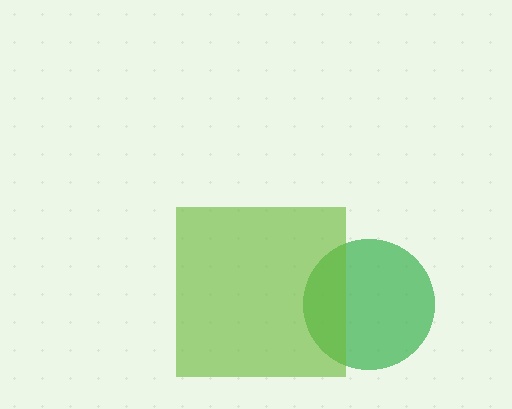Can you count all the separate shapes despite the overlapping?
Yes, there are 2 separate shapes.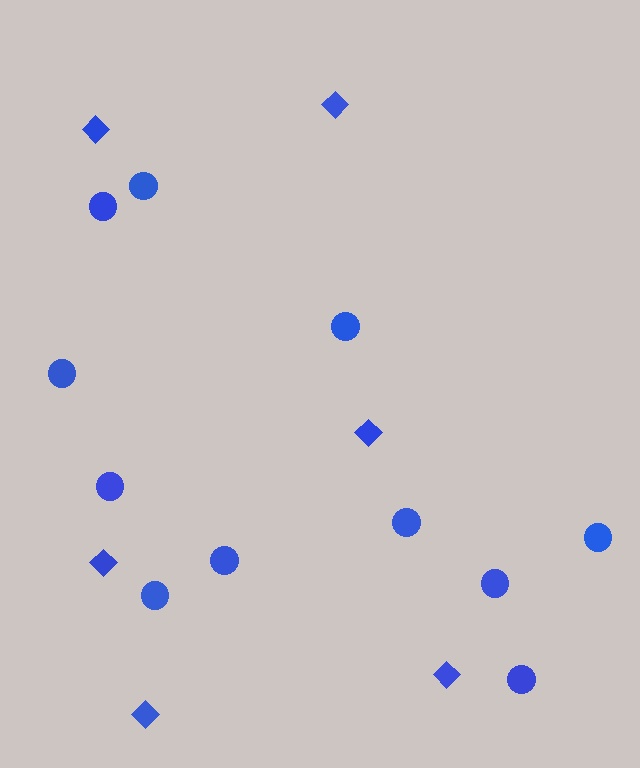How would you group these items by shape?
There are 2 groups: one group of circles (11) and one group of diamonds (6).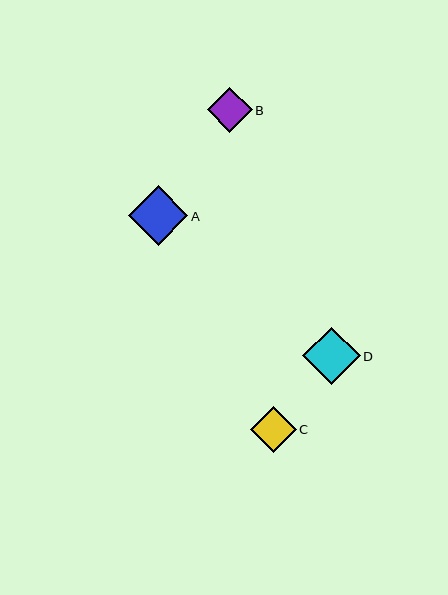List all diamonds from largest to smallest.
From largest to smallest: A, D, C, B.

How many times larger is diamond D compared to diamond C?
Diamond D is approximately 1.3 times the size of diamond C.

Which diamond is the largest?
Diamond A is the largest with a size of approximately 59 pixels.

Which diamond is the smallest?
Diamond B is the smallest with a size of approximately 45 pixels.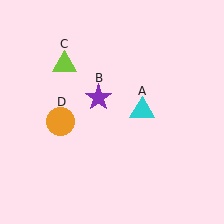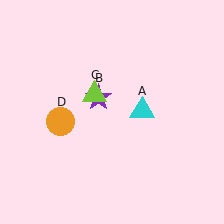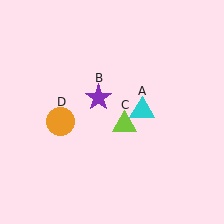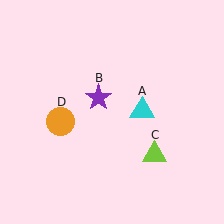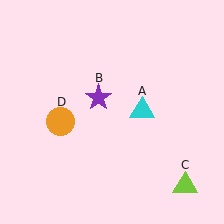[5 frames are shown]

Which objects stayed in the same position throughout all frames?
Cyan triangle (object A) and purple star (object B) and orange circle (object D) remained stationary.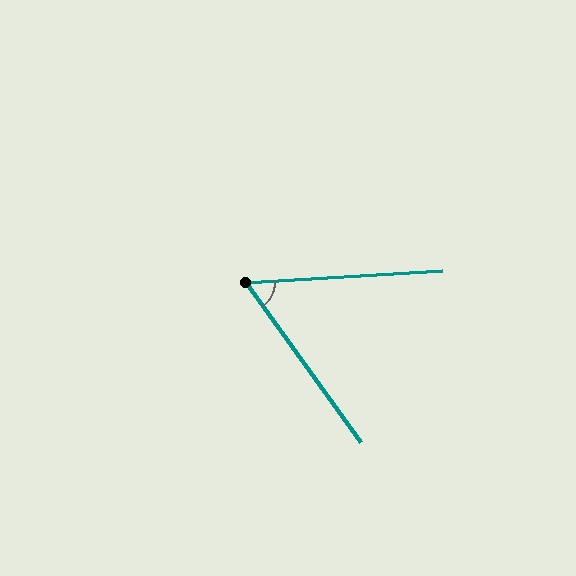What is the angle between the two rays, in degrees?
Approximately 58 degrees.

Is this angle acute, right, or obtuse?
It is acute.